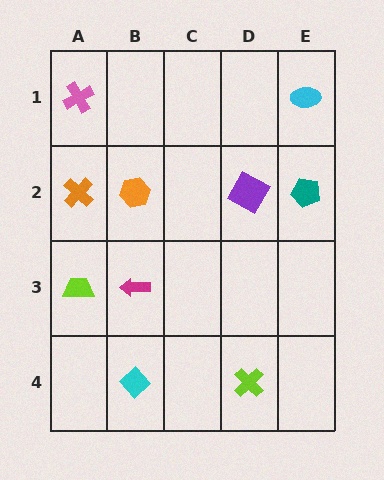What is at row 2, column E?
A teal pentagon.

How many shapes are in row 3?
2 shapes.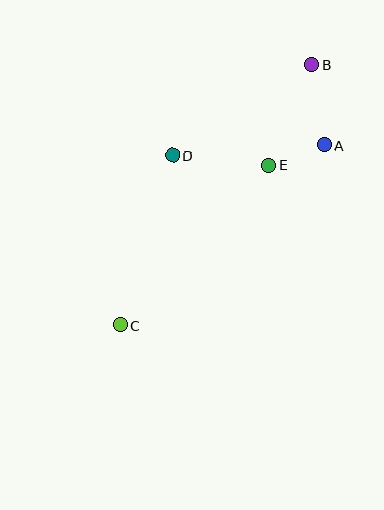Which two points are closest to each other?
Points A and E are closest to each other.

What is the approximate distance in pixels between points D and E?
The distance between D and E is approximately 97 pixels.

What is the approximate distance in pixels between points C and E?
The distance between C and E is approximately 218 pixels.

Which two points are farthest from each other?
Points B and C are farthest from each other.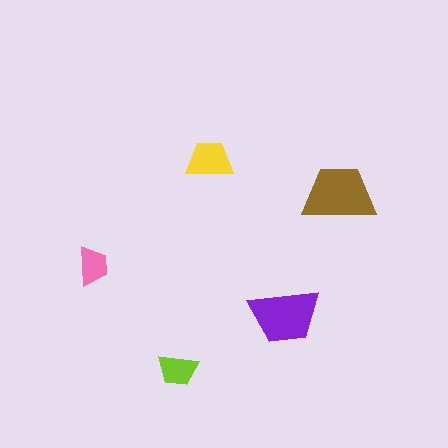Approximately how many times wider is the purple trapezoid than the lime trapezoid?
About 2 times wider.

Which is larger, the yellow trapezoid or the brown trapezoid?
The brown one.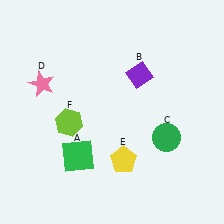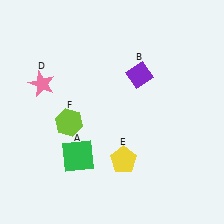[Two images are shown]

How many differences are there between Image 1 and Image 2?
There is 1 difference between the two images.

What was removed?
The green circle (C) was removed in Image 2.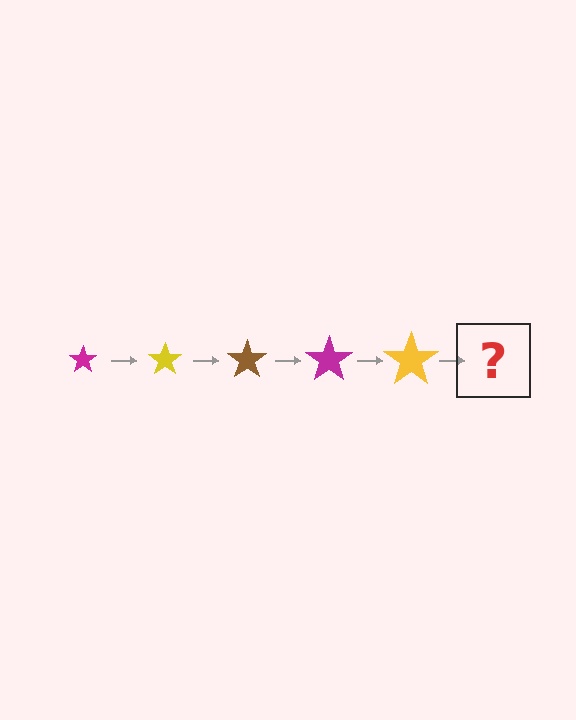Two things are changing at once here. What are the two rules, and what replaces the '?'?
The two rules are that the star grows larger each step and the color cycles through magenta, yellow, and brown. The '?' should be a brown star, larger than the previous one.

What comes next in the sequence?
The next element should be a brown star, larger than the previous one.